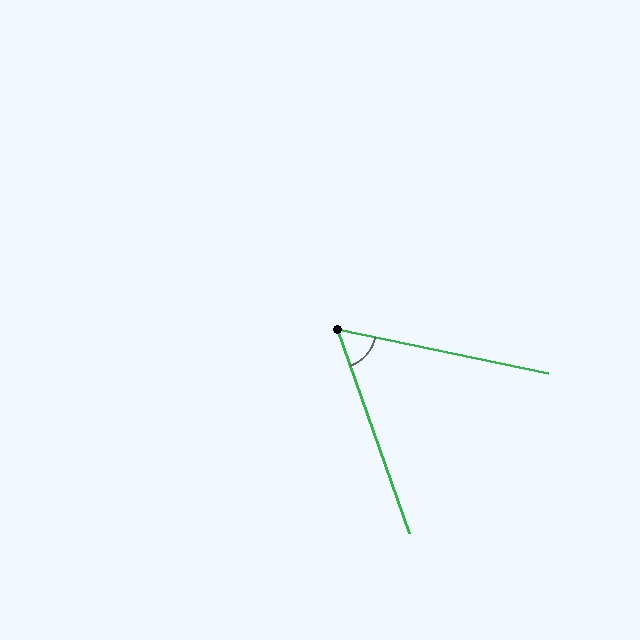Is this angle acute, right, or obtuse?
It is acute.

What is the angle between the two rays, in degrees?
Approximately 59 degrees.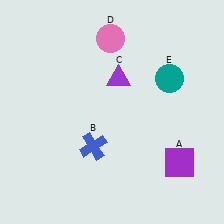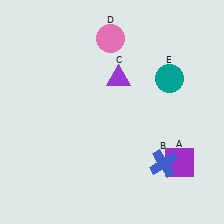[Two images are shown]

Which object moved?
The blue cross (B) moved right.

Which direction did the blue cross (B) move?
The blue cross (B) moved right.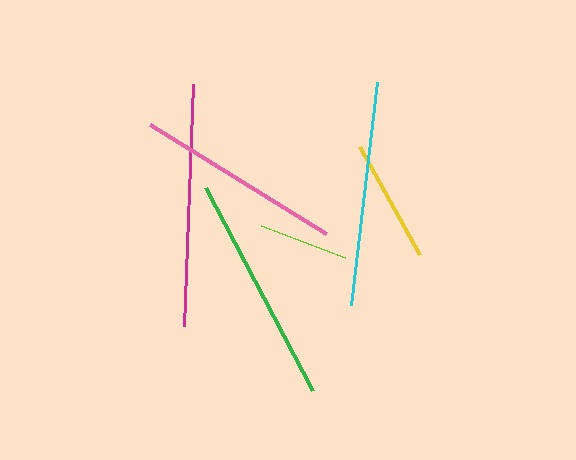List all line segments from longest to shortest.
From longest to shortest: magenta, green, cyan, pink, yellow, lime.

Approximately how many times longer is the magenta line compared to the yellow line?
The magenta line is approximately 2.0 times the length of the yellow line.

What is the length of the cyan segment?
The cyan segment is approximately 224 pixels long.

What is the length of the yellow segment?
The yellow segment is approximately 123 pixels long.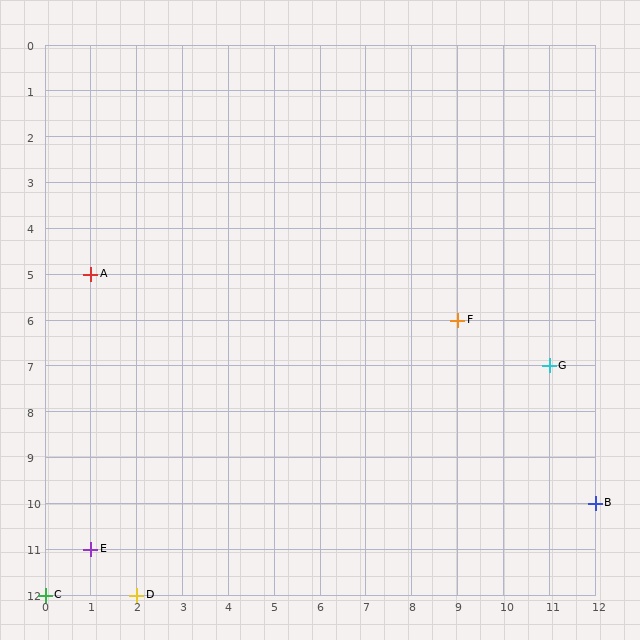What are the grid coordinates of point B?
Point B is at grid coordinates (12, 10).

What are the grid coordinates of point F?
Point F is at grid coordinates (9, 6).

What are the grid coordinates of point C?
Point C is at grid coordinates (0, 12).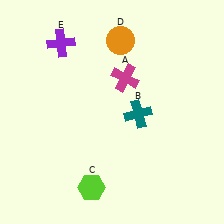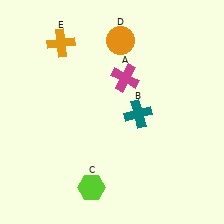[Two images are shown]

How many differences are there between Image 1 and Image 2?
There is 1 difference between the two images.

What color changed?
The cross (E) changed from purple in Image 1 to orange in Image 2.